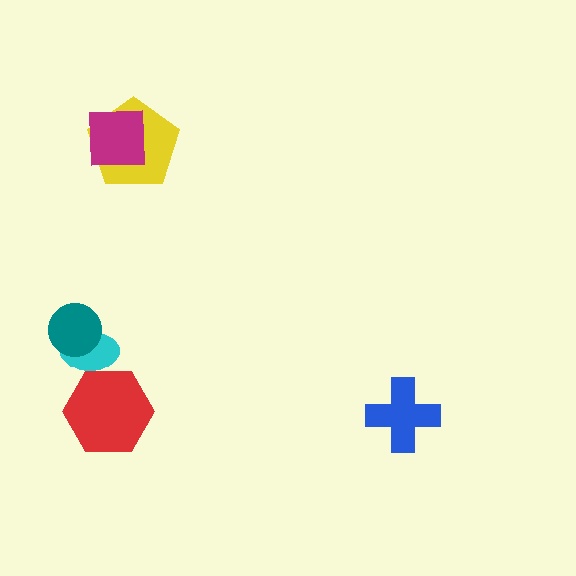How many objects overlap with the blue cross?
0 objects overlap with the blue cross.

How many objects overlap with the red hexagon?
1 object overlaps with the red hexagon.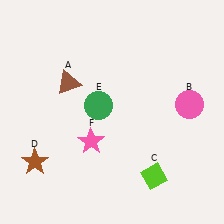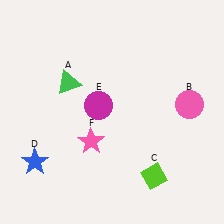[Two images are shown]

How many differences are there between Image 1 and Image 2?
There are 3 differences between the two images.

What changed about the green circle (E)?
In Image 1, E is green. In Image 2, it changed to magenta.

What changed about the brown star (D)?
In Image 1, D is brown. In Image 2, it changed to blue.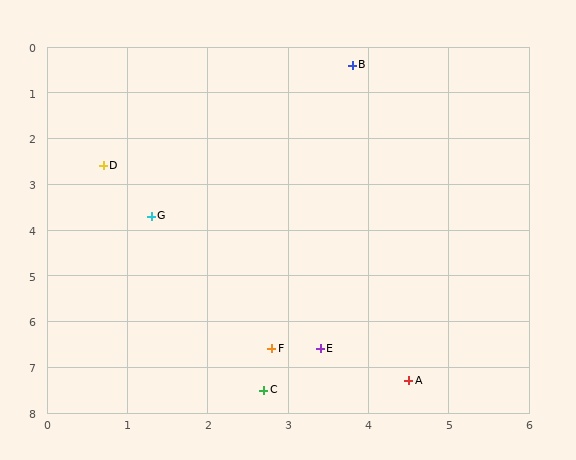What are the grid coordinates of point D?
Point D is at approximately (0.7, 2.6).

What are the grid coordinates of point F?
Point F is at approximately (2.8, 6.6).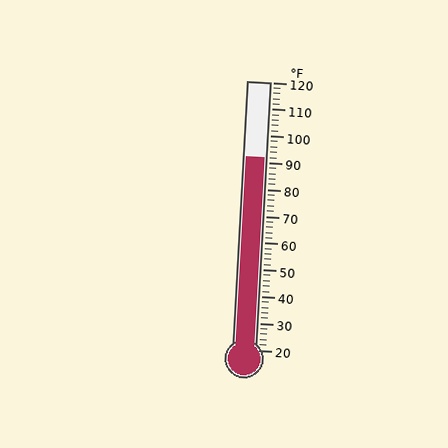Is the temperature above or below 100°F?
The temperature is below 100°F.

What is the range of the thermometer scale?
The thermometer scale ranges from 20°F to 120°F.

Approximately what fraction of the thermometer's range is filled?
The thermometer is filled to approximately 70% of its range.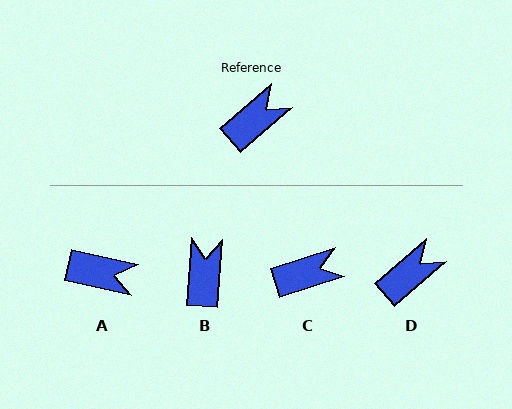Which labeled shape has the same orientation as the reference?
D.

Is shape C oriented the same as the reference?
No, it is off by about 23 degrees.